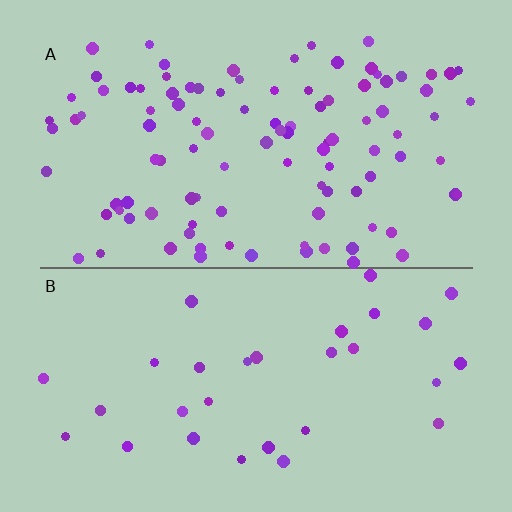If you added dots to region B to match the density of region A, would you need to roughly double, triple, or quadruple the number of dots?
Approximately triple.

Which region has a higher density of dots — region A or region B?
A (the top).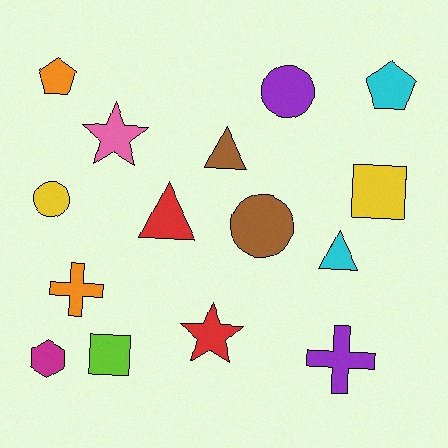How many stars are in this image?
There are 2 stars.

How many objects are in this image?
There are 15 objects.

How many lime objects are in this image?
There is 1 lime object.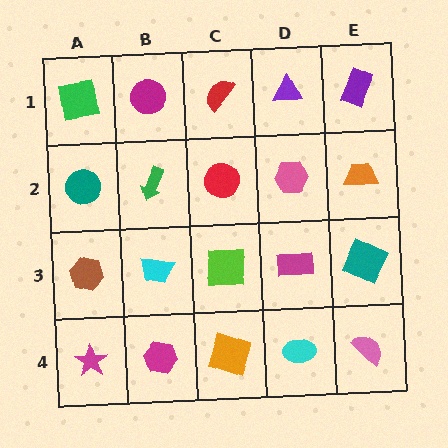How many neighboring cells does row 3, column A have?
3.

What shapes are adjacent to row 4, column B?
A cyan trapezoid (row 3, column B), a magenta star (row 4, column A), an orange square (row 4, column C).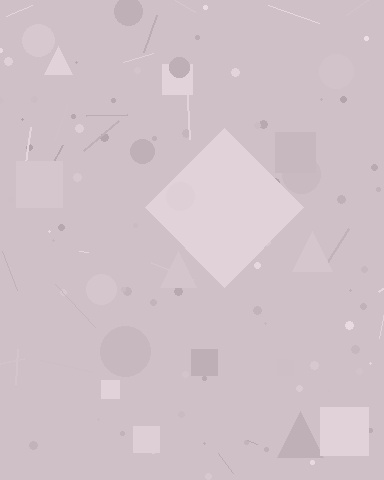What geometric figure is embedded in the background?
A diamond is embedded in the background.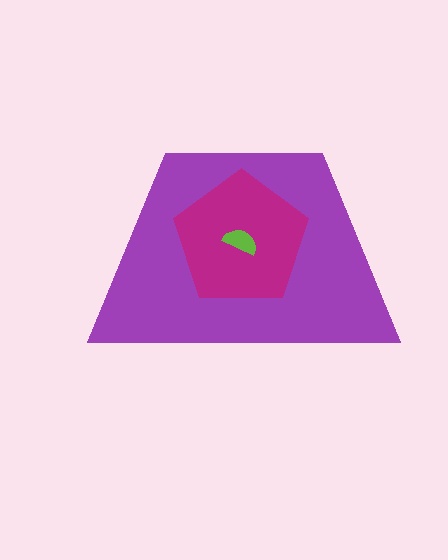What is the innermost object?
The lime semicircle.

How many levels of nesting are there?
3.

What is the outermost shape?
The purple trapezoid.